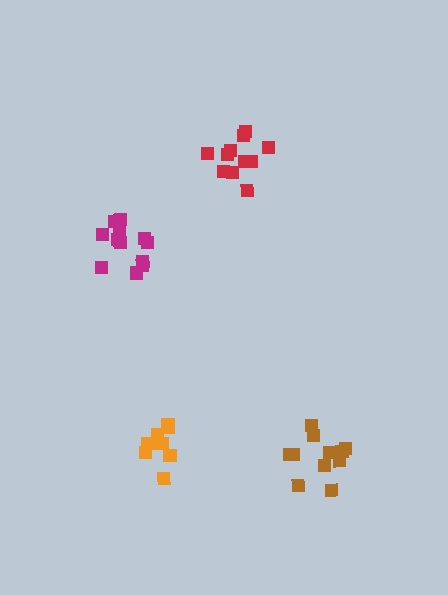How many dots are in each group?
Group 1: 9 dots, Group 2: 11 dots, Group 3: 11 dots, Group 4: 13 dots (44 total).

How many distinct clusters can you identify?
There are 4 distinct clusters.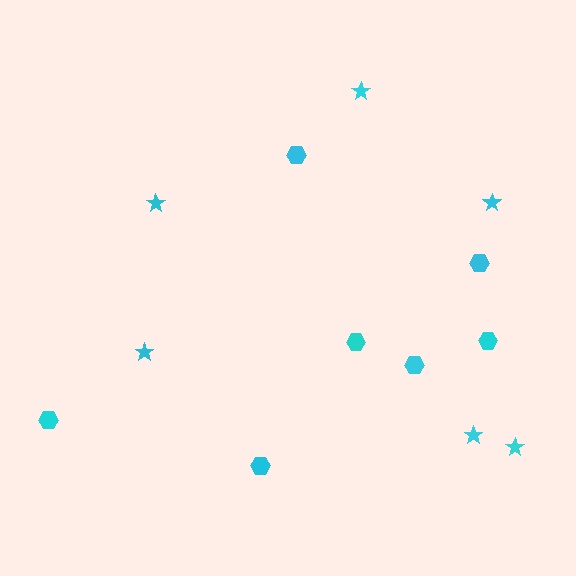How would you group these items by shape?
There are 2 groups: one group of stars (6) and one group of hexagons (7).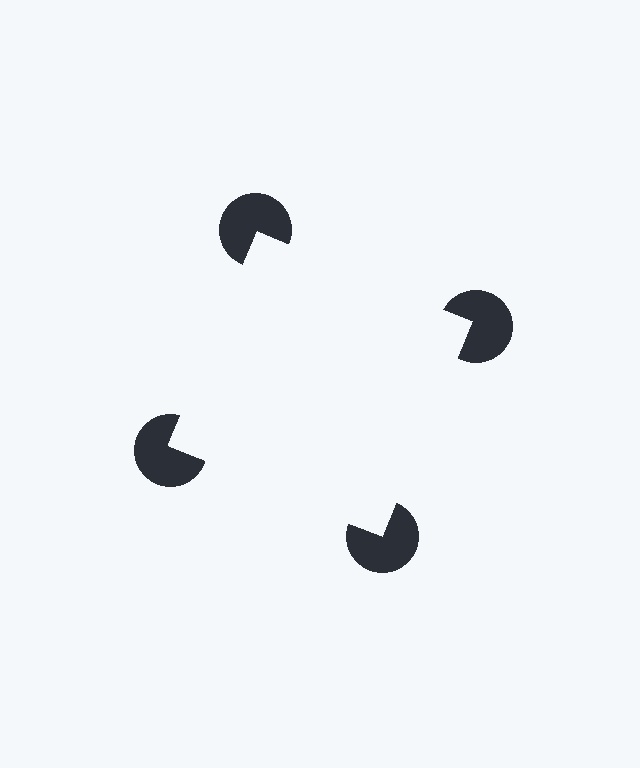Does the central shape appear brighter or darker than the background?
It typically appears slightly brighter than the background, even though no actual brightness change is drawn.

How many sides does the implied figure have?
4 sides.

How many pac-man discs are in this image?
There are 4 — one at each vertex of the illusory square.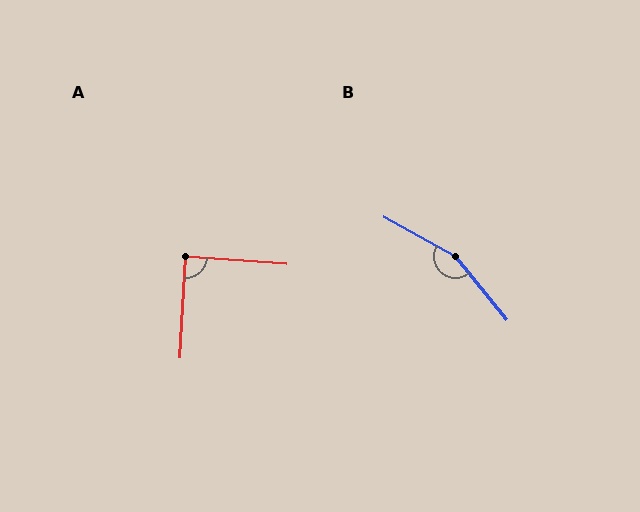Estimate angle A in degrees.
Approximately 89 degrees.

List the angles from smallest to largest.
A (89°), B (158°).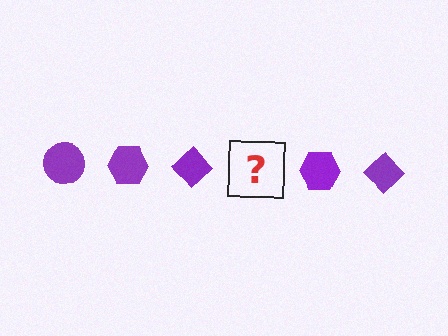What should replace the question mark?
The question mark should be replaced with a purple circle.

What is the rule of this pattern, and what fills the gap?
The rule is that the pattern cycles through circle, hexagon, diamond shapes in purple. The gap should be filled with a purple circle.